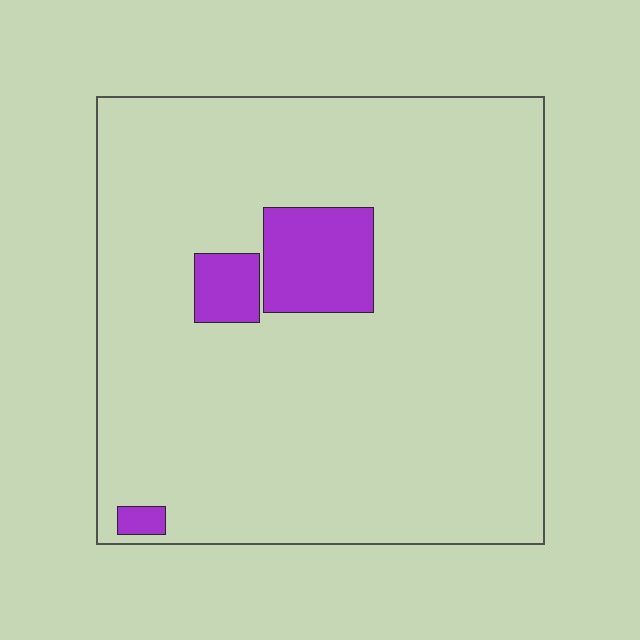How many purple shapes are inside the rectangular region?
3.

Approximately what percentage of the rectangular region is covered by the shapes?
Approximately 10%.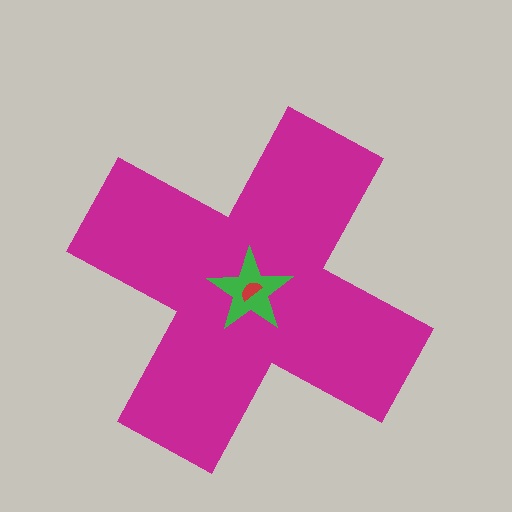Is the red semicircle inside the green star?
Yes.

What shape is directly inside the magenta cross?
The green star.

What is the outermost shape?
The magenta cross.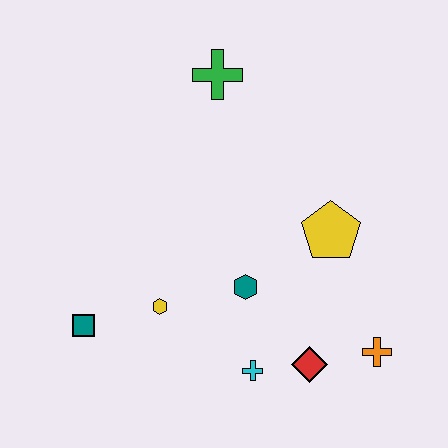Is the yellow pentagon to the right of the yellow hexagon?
Yes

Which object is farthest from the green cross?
The orange cross is farthest from the green cross.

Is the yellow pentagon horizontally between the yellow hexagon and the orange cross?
Yes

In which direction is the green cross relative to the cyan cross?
The green cross is above the cyan cross.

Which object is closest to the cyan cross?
The red diamond is closest to the cyan cross.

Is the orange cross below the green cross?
Yes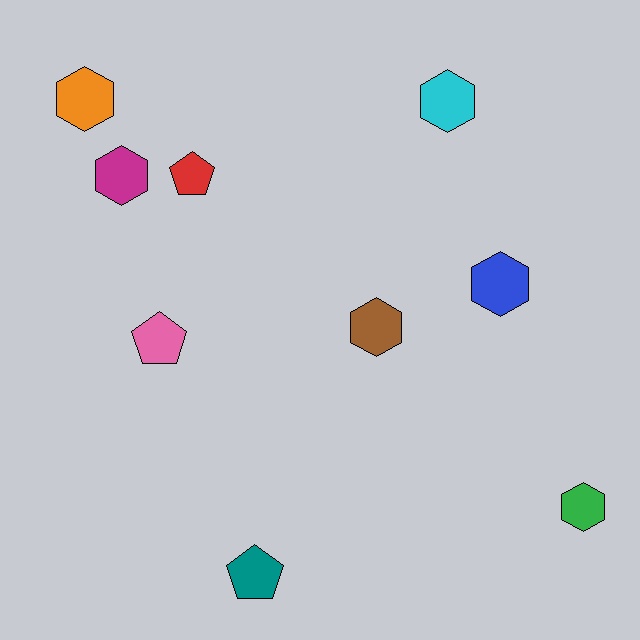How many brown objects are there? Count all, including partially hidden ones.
There is 1 brown object.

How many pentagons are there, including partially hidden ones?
There are 3 pentagons.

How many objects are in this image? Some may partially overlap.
There are 9 objects.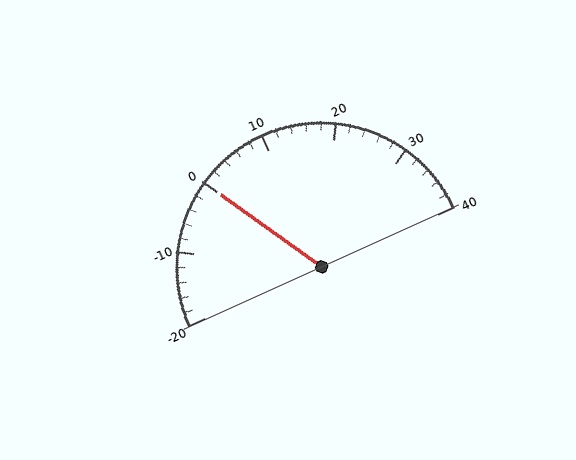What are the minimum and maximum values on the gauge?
The gauge ranges from -20 to 40.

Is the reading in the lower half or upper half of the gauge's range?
The reading is in the lower half of the range (-20 to 40).